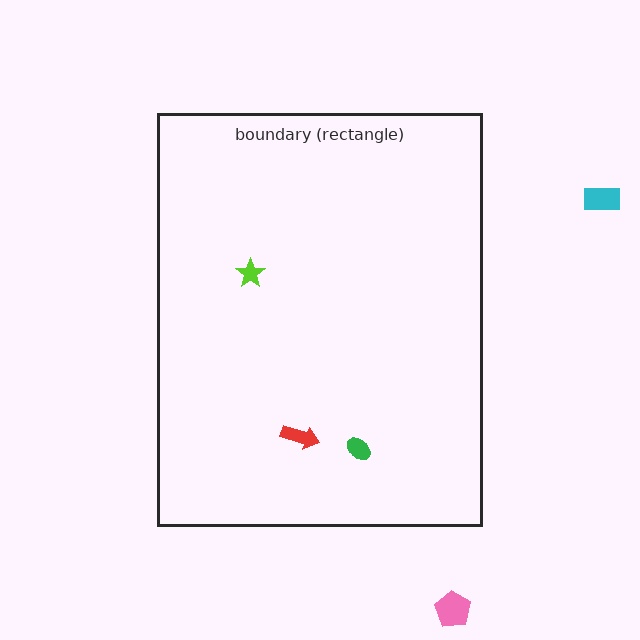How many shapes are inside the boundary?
3 inside, 2 outside.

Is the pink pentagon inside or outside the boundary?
Outside.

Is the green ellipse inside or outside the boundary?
Inside.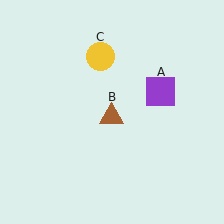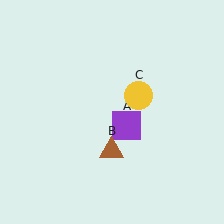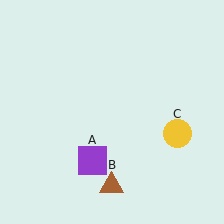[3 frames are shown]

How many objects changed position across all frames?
3 objects changed position: purple square (object A), brown triangle (object B), yellow circle (object C).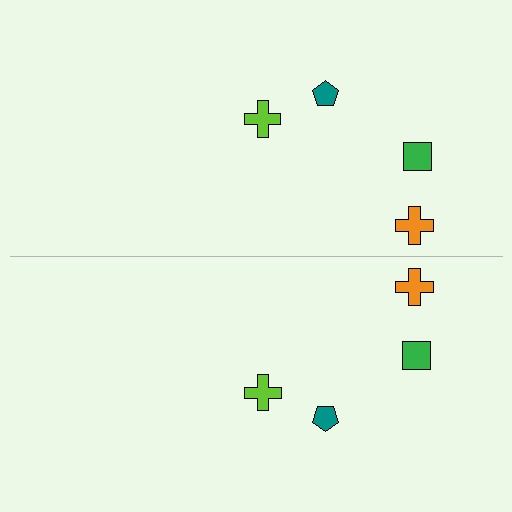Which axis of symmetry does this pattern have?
The pattern has a horizontal axis of symmetry running through the center of the image.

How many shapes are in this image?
There are 8 shapes in this image.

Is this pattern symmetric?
Yes, this pattern has bilateral (reflection) symmetry.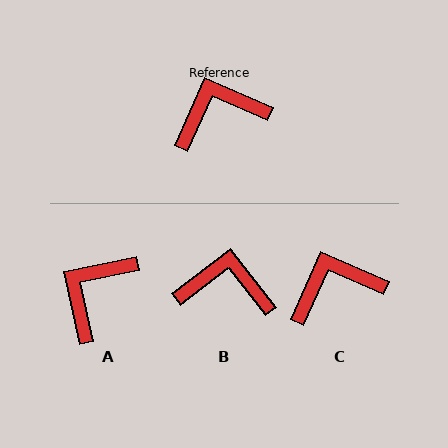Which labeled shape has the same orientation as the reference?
C.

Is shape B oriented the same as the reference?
No, it is off by about 28 degrees.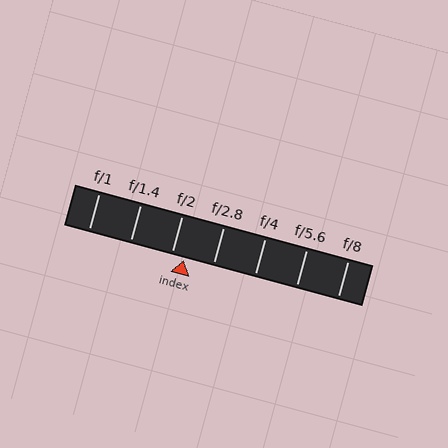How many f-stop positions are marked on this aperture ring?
There are 7 f-stop positions marked.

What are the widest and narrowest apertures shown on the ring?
The widest aperture shown is f/1 and the narrowest is f/8.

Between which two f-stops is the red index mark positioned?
The index mark is between f/2 and f/2.8.